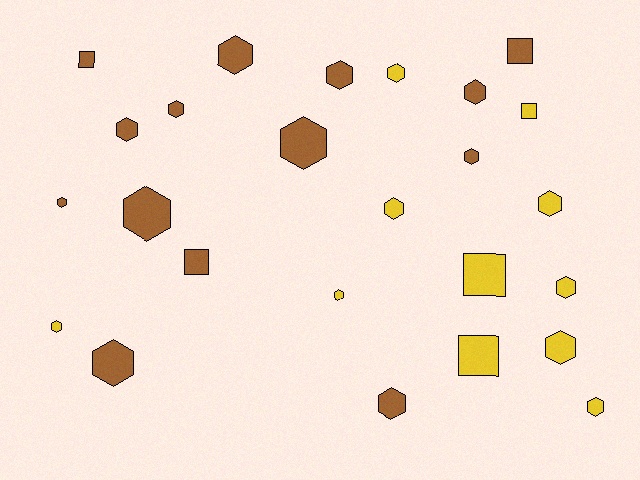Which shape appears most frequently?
Hexagon, with 19 objects.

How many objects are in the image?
There are 25 objects.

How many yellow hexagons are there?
There are 8 yellow hexagons.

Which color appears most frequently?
Brown, with 14 objects.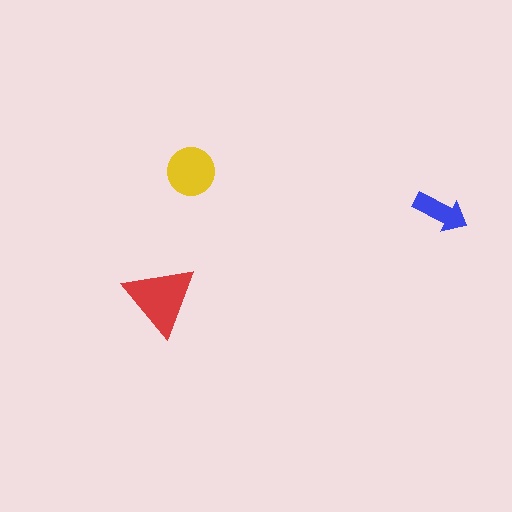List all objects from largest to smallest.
The red triangle, the yellow circle, the blue arrow.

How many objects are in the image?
There are 3 objects in the image.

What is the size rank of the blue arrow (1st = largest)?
3rd.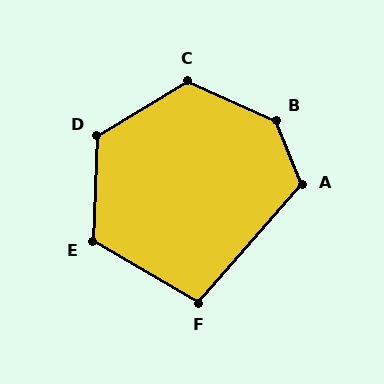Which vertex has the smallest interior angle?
F, at approximately 101 degrees.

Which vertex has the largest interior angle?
B, at approximately 136 degrees.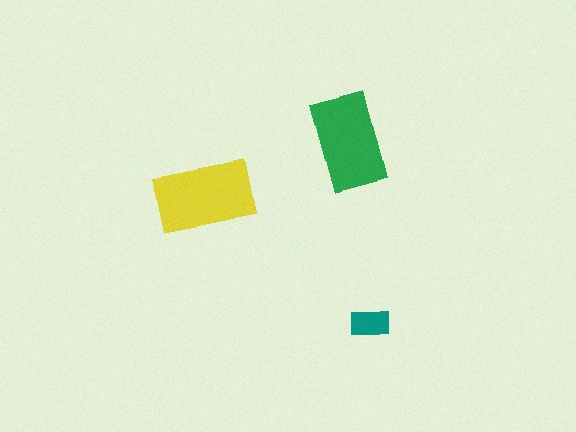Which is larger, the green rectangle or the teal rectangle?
The green one.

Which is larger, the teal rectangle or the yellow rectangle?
The yellow one.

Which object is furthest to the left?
The yellow rectangle is leftmost.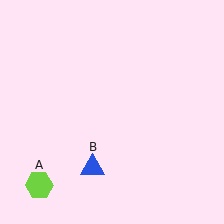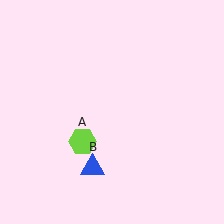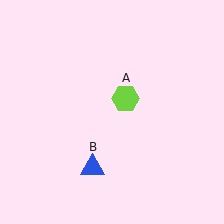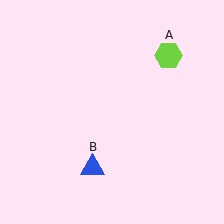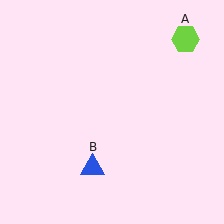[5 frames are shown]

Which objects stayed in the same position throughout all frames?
Blue triangle (object B) remained stationary.